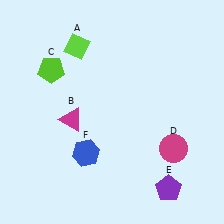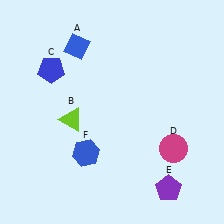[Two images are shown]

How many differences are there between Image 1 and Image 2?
There are 3 differences between the two images.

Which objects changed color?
A changed from lime to blue. B changed from magenta to lime. C changed from lime to blue.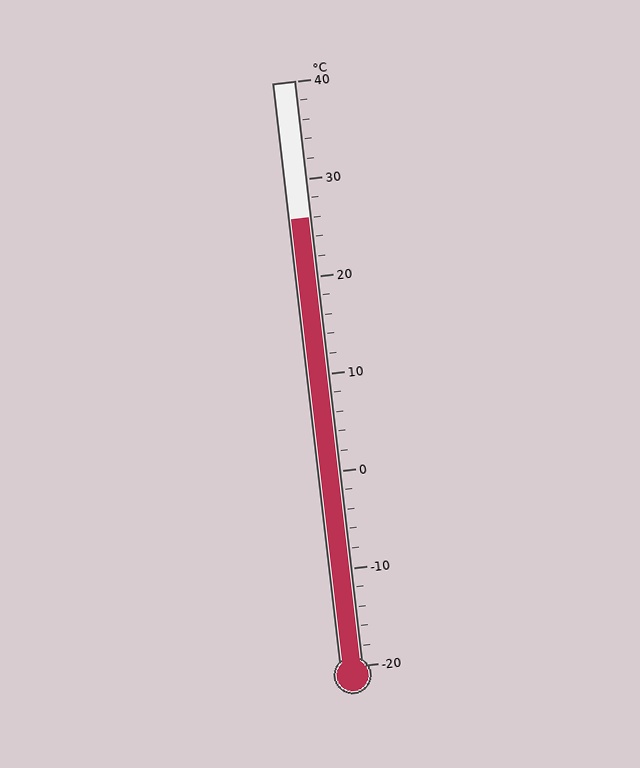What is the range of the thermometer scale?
The thermometer scale ranges from -20°C to 40°C.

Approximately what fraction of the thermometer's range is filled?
The thermometer is filled to approximately 75% of its range.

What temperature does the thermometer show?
The thermometer shows approximately 26°C.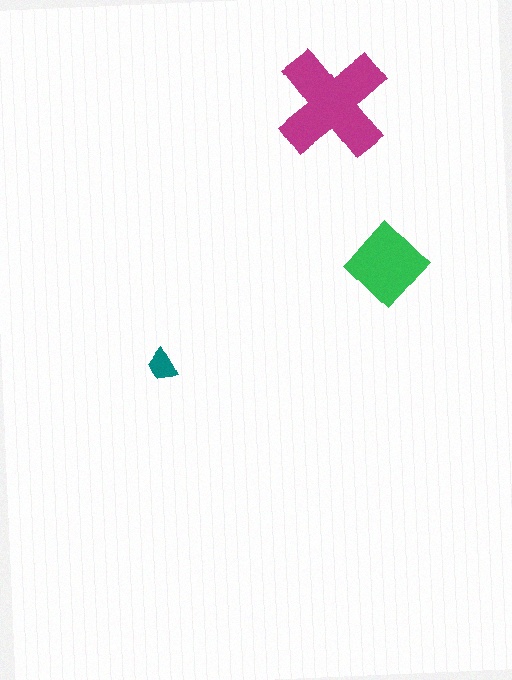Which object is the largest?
The magenta cross.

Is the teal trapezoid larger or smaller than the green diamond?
Smaller.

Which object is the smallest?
The teal trapezoid.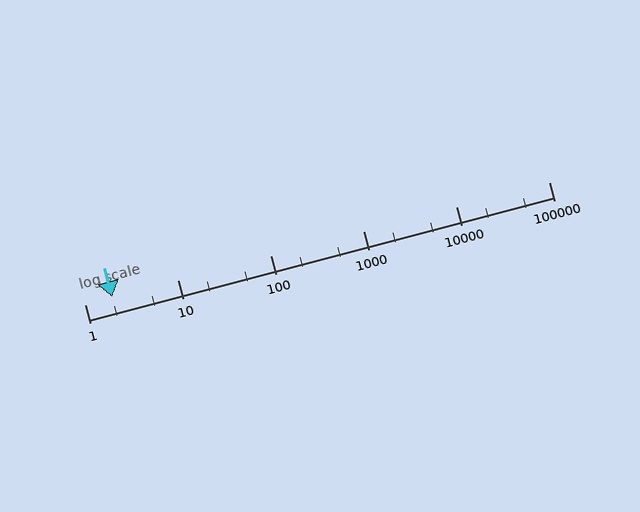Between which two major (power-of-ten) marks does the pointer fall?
The pointer is between 1 and 10.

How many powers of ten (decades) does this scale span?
The scale spans 5 decades, from 1 to 100000.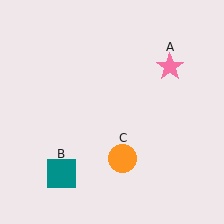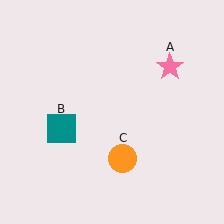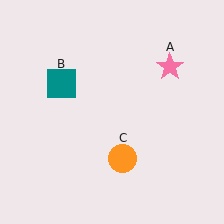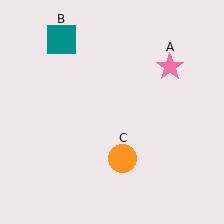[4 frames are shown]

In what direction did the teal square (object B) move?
The teal square (object B) moved up.